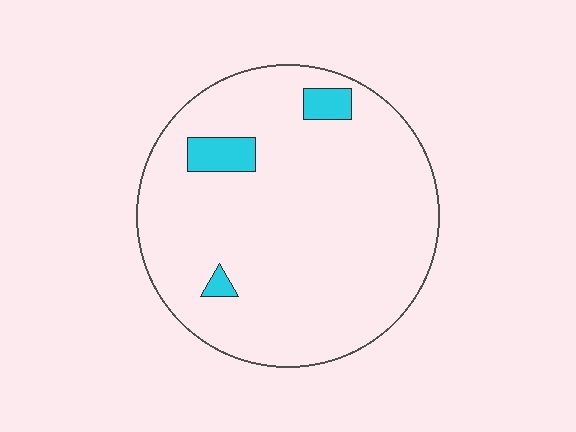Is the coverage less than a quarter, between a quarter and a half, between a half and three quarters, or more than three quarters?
Less than a quarter.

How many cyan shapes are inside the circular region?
3.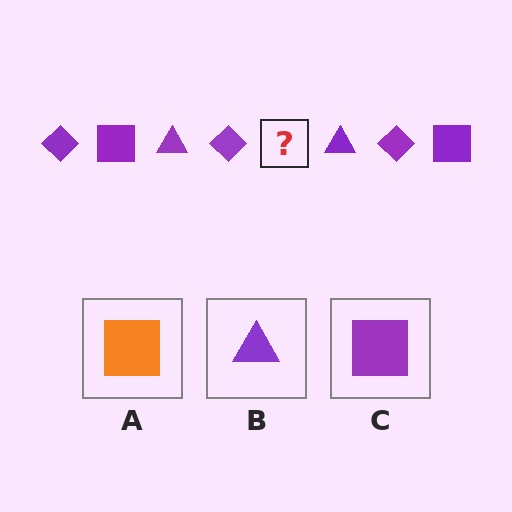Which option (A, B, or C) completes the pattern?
C.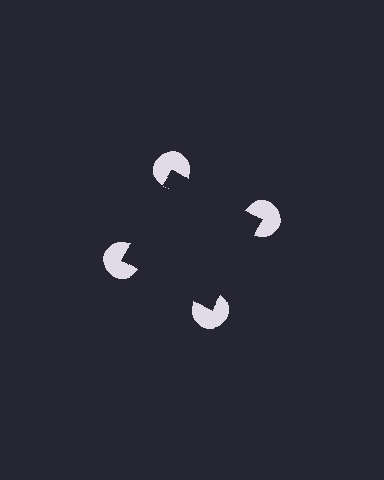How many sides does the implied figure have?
4 sides.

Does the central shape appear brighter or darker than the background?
It typically appears slightly darker than the background, even though no actual brightness change is drawn.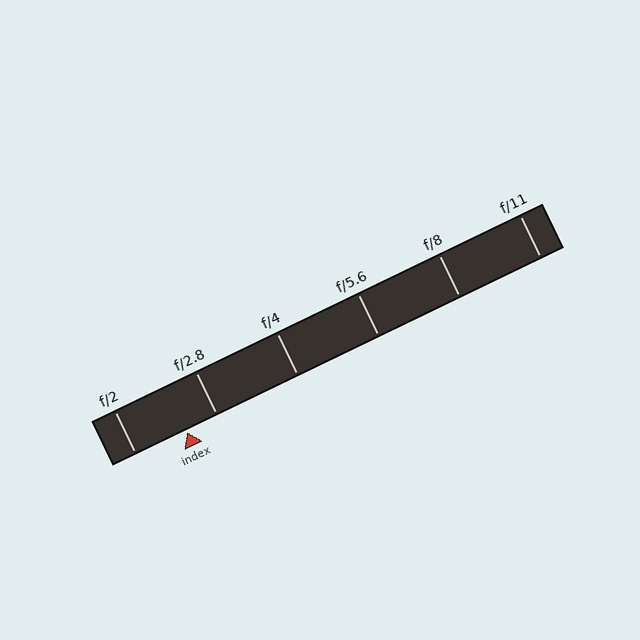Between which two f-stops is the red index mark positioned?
The index mark is between f/2 and f/2.8.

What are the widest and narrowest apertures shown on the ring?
The widest aperture shown is f/2 and the narrowest is f/11.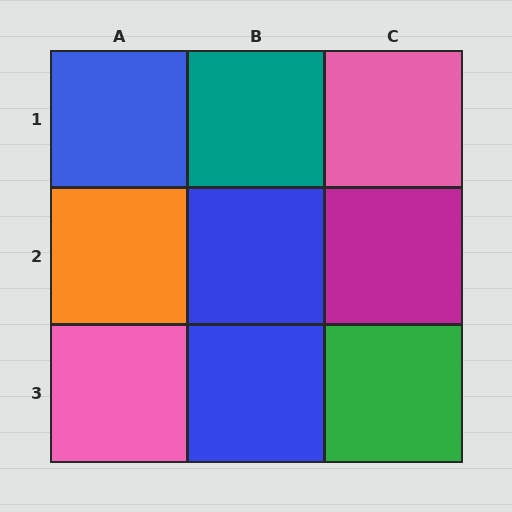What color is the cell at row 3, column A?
Pink.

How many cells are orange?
1 cell is orange.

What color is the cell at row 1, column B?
Teal.